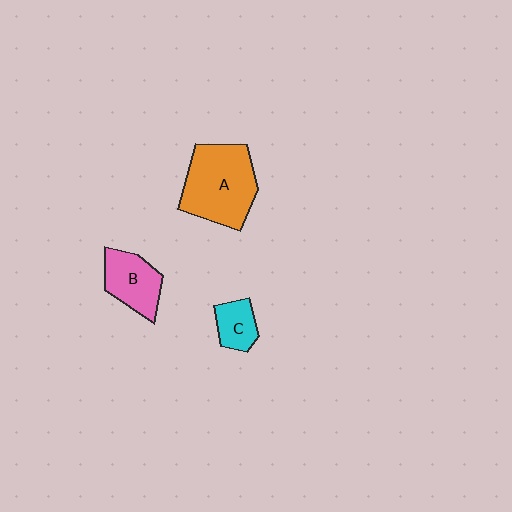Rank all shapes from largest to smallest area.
From largest to smallest: A (orange), B (pink), C (cyan).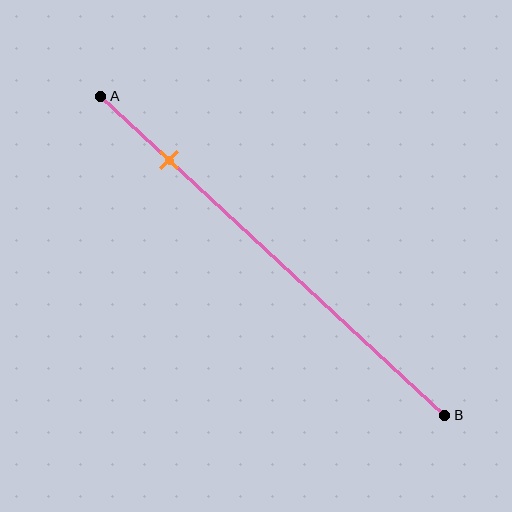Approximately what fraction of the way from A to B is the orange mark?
The orange mark is approximately 20% of the way from A to B.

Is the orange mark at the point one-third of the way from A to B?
No, the mark is at about 20% from A, not at the 33% one-third point.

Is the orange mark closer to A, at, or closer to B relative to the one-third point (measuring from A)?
The orange mark is closer to point A than the one-third point of segment AB.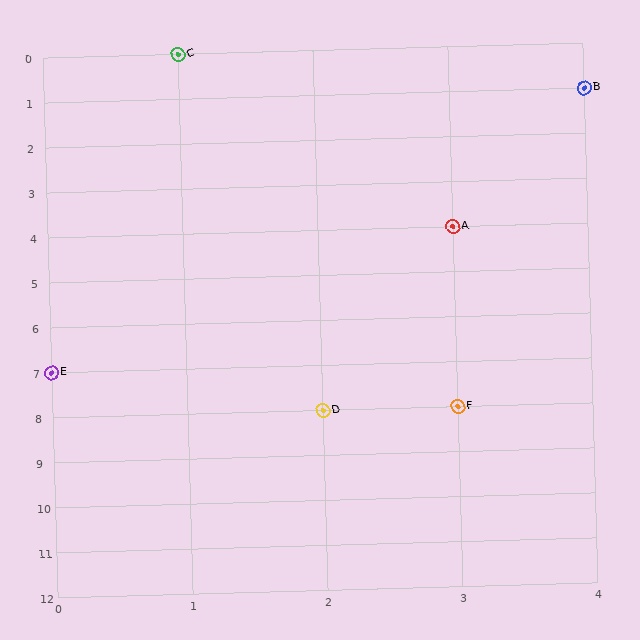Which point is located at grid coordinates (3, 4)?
Point A is at (3, 4).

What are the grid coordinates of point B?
Point B is at grid coordinates (4, 1).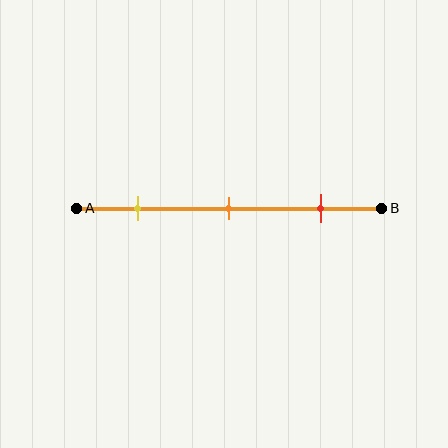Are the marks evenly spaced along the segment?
Yes, the marks are approximately evenly spaced.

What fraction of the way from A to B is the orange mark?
The orange mark is approximately 50% (0.5) of the way from A to B.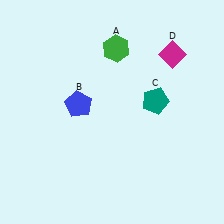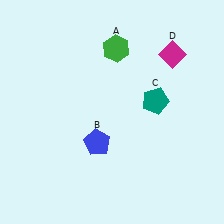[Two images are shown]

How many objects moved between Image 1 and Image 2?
1 object moved between the two images.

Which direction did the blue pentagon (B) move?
The blue pentagon (B) moved down.